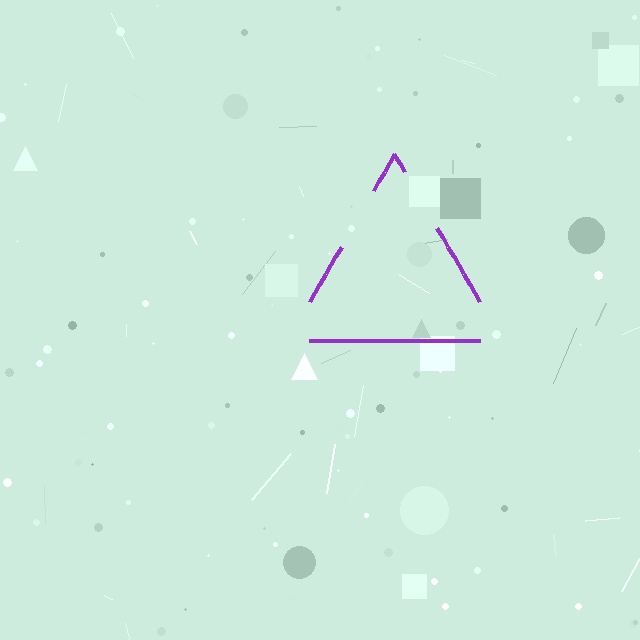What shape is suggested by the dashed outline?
The dashed outline suggests a triangle.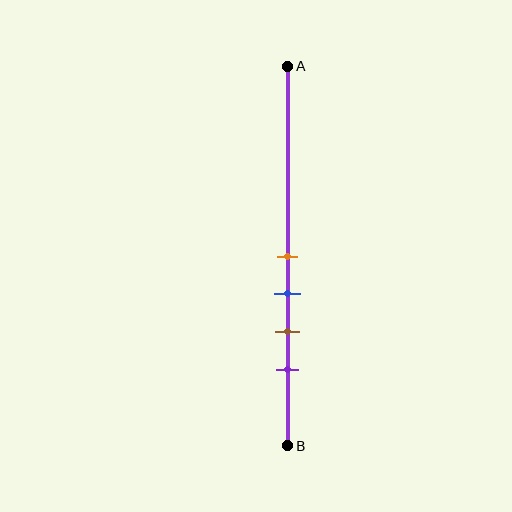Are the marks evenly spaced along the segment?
Yes, the marks are approximately evenly spaced.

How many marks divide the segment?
There are 4 marks dividing the segment.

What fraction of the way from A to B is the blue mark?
The blue mark is approximately 60% (0.6) of the way from A to B.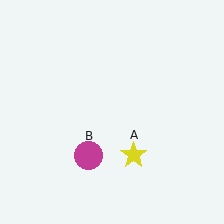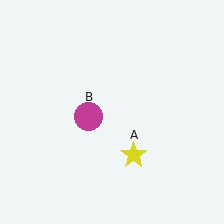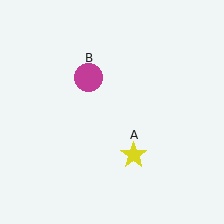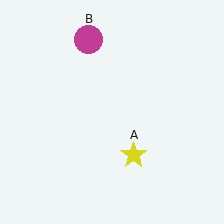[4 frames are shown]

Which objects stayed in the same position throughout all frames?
Yellow star (object A) remained stationary.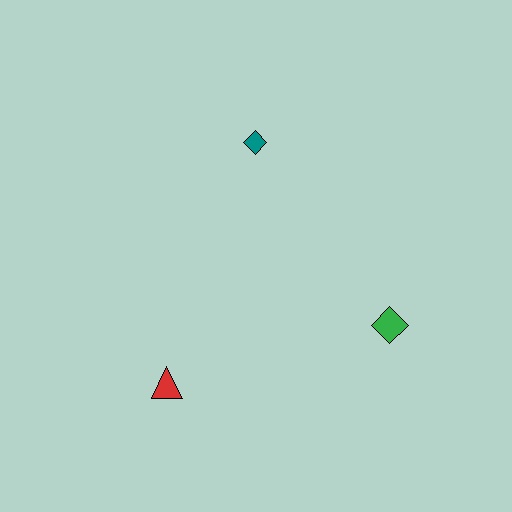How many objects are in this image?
There are 3 objects.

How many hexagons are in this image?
There are no hexagons.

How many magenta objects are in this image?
There are no magenta objects.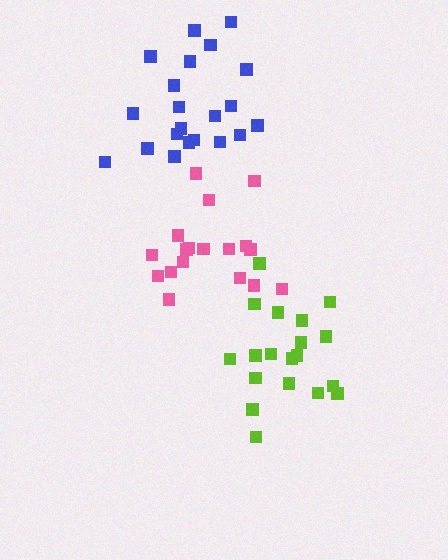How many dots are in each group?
Group 1: 19 dots, Group 2: 18 dots, Group 3: 21 dots (58 total).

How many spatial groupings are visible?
There are 3 spatial groupings.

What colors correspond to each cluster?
The clusters are colored: lime, pink, blue.